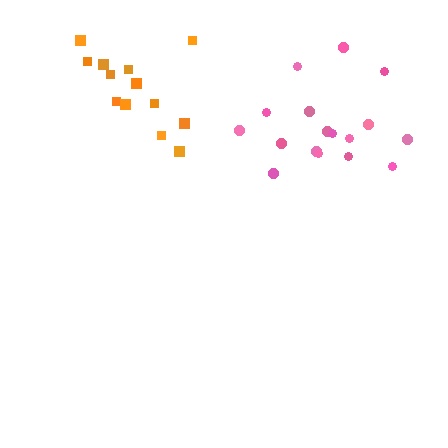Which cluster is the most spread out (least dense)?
Orange.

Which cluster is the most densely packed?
Pink.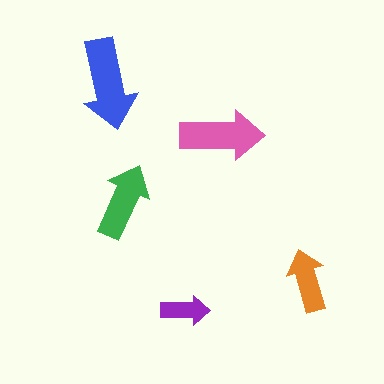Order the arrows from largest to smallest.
the blue one, the pink one, the green one, the orange one, the purple one.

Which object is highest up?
The blue arrow is topmost.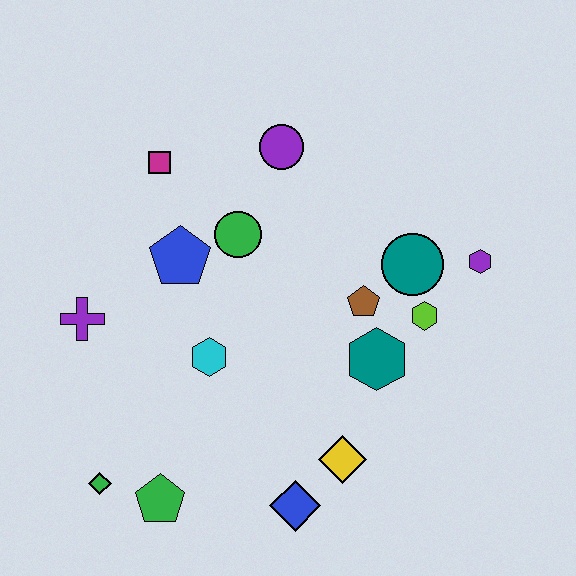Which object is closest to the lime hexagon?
The teal circle is closest to the lime hexagon.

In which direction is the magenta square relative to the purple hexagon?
The magenta square is to the left of the purple hexagon.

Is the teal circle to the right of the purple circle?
Yes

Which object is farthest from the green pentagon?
The purple hexagon is farthest from the green pentagon.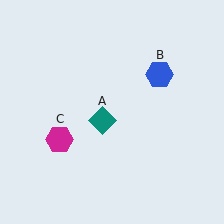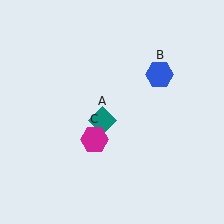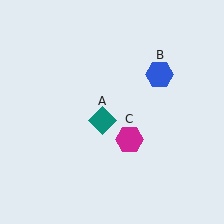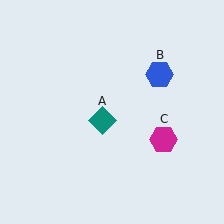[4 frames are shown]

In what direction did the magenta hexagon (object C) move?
The magenta hexagon (object C) moved right.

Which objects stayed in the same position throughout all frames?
Teal diamond (object A) and blue hexagon (object B) remained stationary.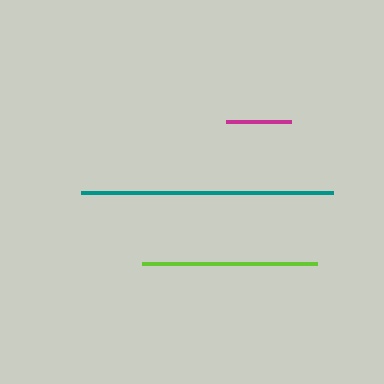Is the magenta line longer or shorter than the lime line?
The lime line is longer than the magenta line.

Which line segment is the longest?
The teal line is the longest at approximately 252 pixels.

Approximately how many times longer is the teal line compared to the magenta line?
The teal line is approximately 3.9 times the length of the magenta line.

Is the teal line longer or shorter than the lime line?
The teal line is longer than the lime line.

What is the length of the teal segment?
The teal segment is approximately 252 pixels long.